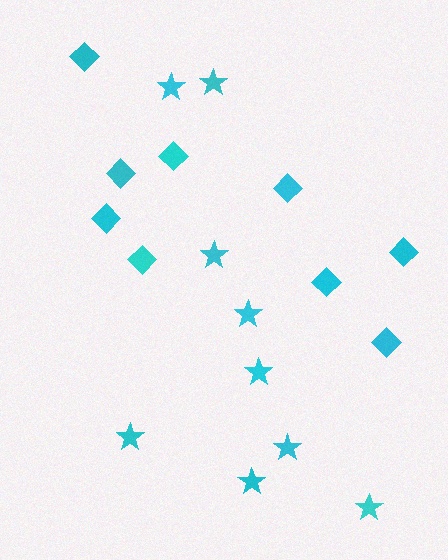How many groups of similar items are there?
There are 2 groups: one group of stars (9) and one group of diamonds (9).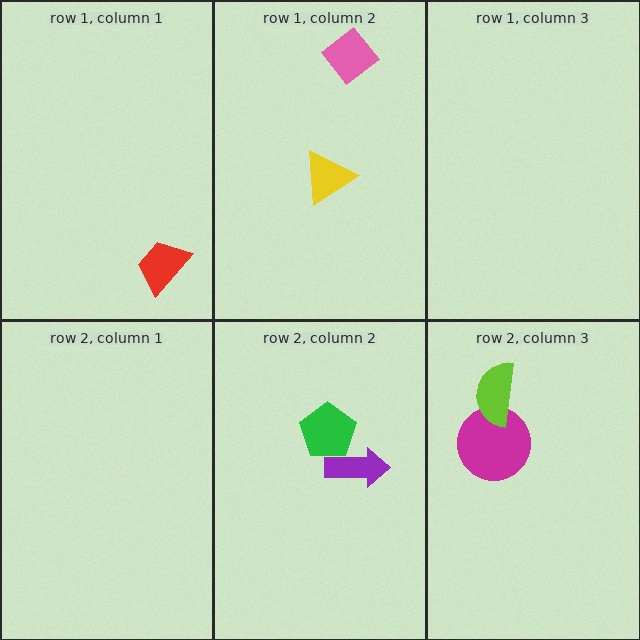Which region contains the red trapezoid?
The row 1, column 1 region.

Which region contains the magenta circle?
The row 2, column 3 region.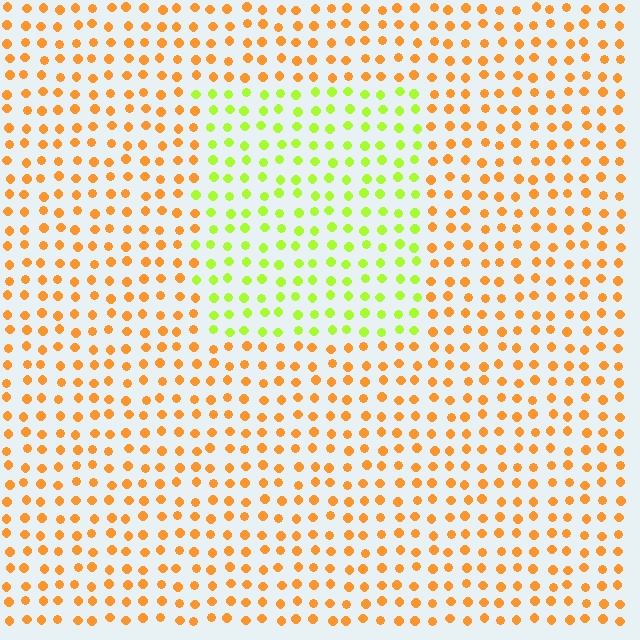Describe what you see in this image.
The image is filled with small orange elements in a uniform arrangement. A rectangle-shaped region is visible where the elements are tinted to a slightly different hue, forming a subtle color boundary.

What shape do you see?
I see a rectangle.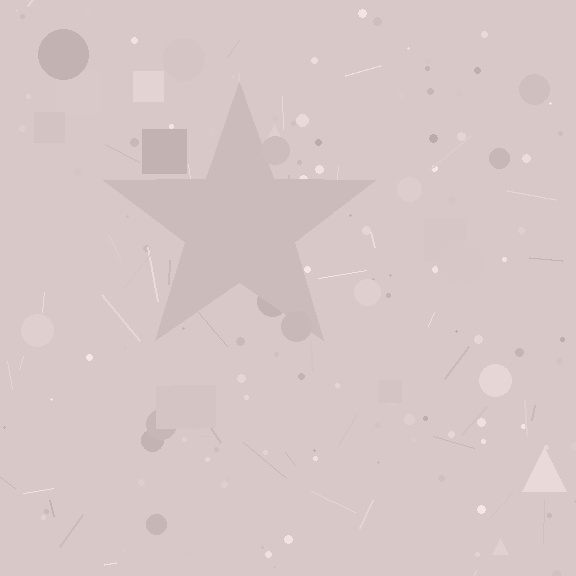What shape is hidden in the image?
A star is hidden in the image.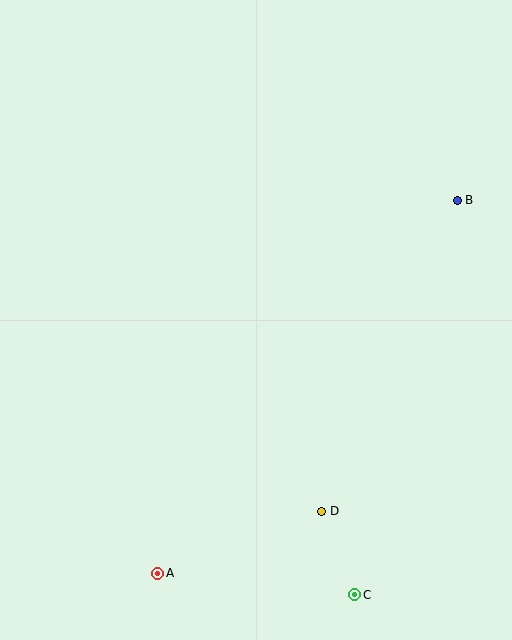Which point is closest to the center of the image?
Point D at (322, 511) is closest to the center.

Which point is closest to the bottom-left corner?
Point A is closest to the bottom-left corner.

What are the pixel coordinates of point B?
Point B is at (457, 200).